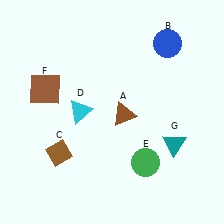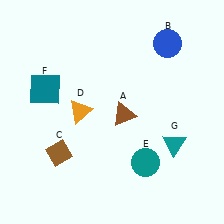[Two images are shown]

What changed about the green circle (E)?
In Image 1, E is green. In Image 2, it changed to teal.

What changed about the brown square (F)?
In Image 1, F is brown. In Image 2, it changed to teal.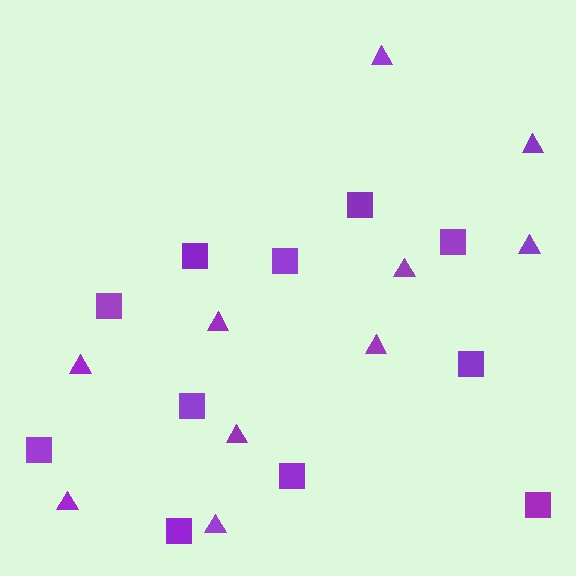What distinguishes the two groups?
There are 2 groups: one group of squares (11) and one group of triangles (10).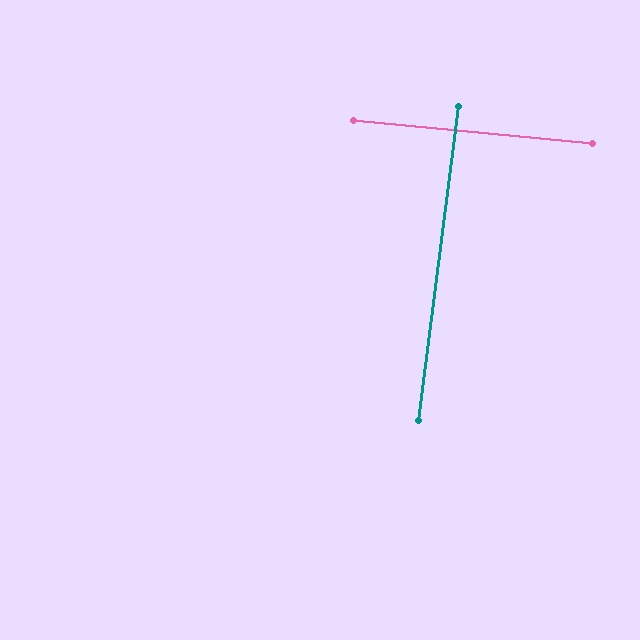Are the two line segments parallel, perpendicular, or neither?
Perpendicular — they meet at approximately 88°.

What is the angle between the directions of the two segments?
Approximately 88 degrees.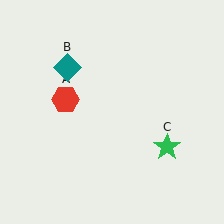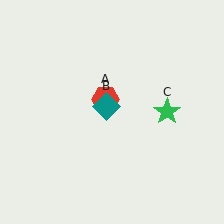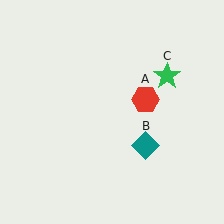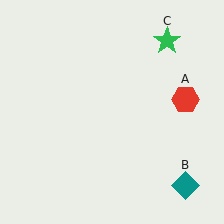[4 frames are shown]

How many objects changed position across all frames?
3 objects changed position: red hexagon (object A), teal diamond (object B), green star (object C).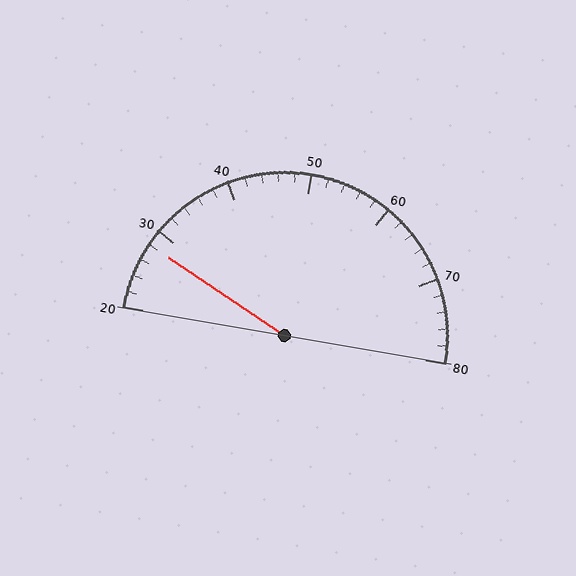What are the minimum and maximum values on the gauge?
The gauge ranges from 20 to 80.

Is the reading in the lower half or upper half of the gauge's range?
The reading is in the lower half of the range (20 to 80).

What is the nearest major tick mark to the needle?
The nearest major tick mark is 30.